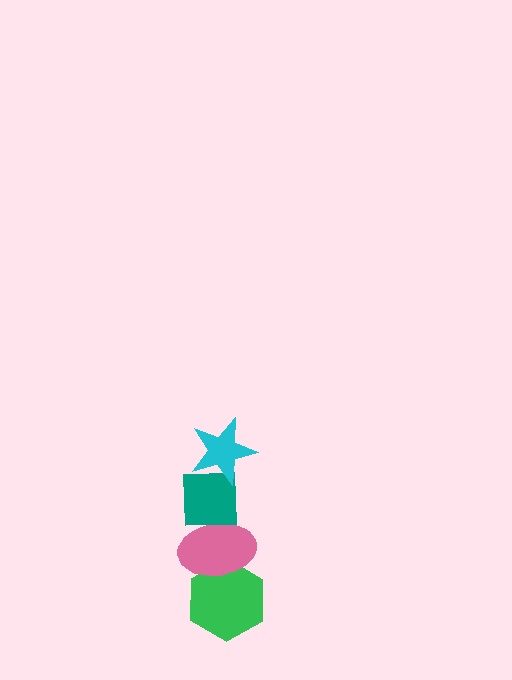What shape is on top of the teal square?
The cyan star is on top of the teal square.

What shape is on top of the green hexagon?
The pink ellipse is on top of the green hexagon.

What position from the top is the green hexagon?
The green hexagon is 4th from the top.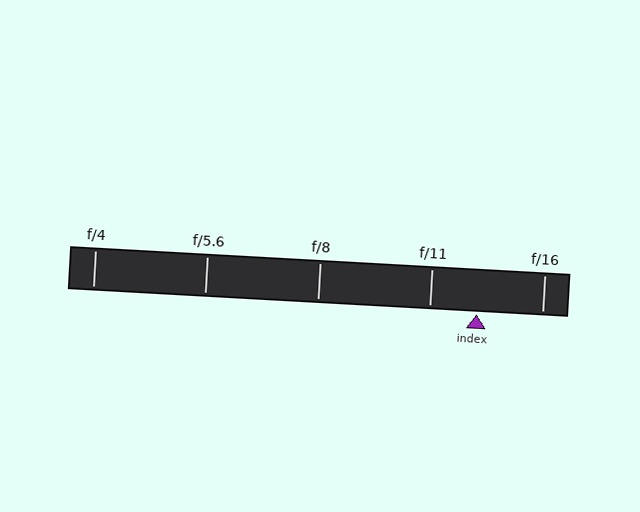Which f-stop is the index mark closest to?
The index mark is closest to f/11.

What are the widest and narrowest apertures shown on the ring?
The widest aperture shown is f/4 and the narrowest is f/16.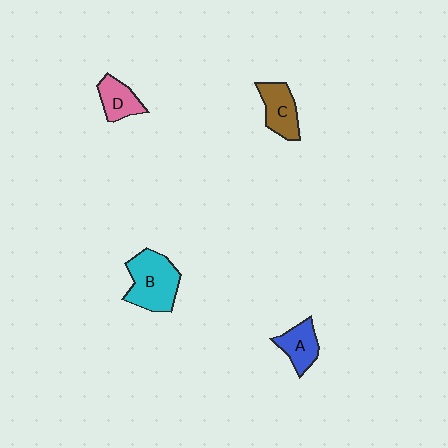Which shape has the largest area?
Shape B (cyan).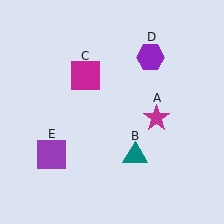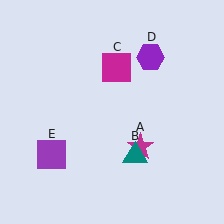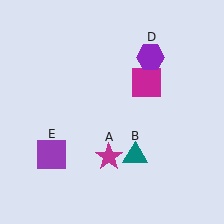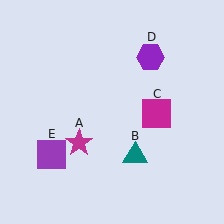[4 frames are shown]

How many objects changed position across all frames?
2 objects changed position: magenta star (object A), magenta square (object C).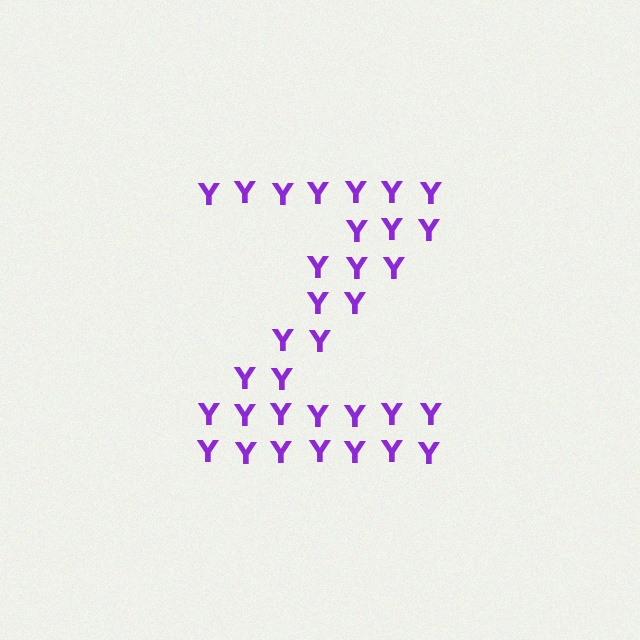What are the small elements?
The small elements are letter Y's.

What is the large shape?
The large shape is the letter Z.